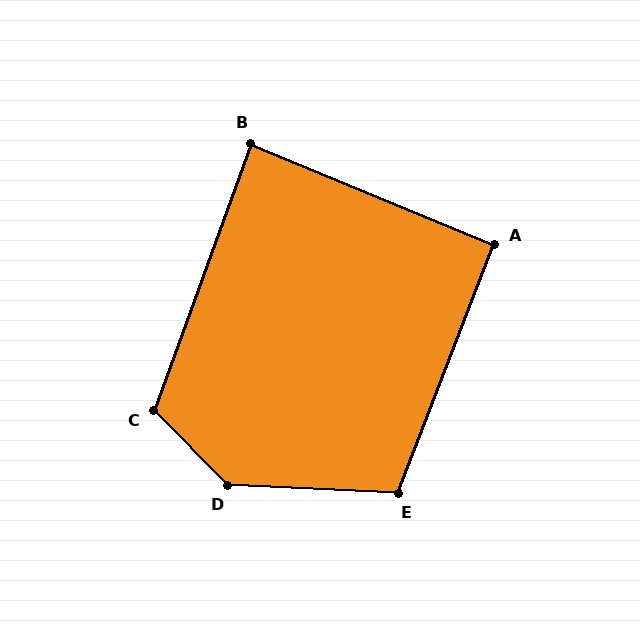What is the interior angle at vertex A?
Approximately 91 degrees (approximately right).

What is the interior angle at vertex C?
Approximately 115 degrees (obtuse).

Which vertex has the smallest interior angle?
B, at approximately 87 degrees.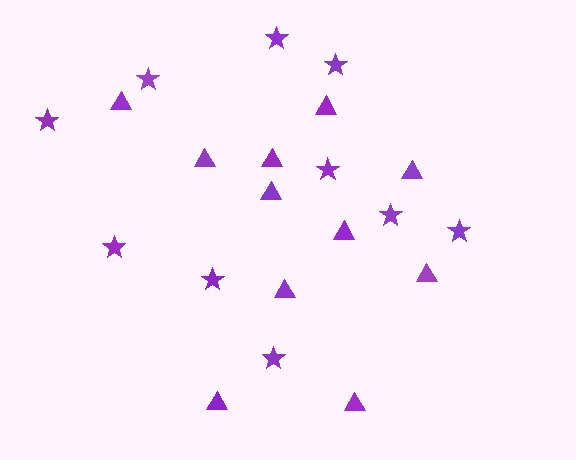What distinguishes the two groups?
There are 2 groups: one group of triangles (11) and one group of stars (10).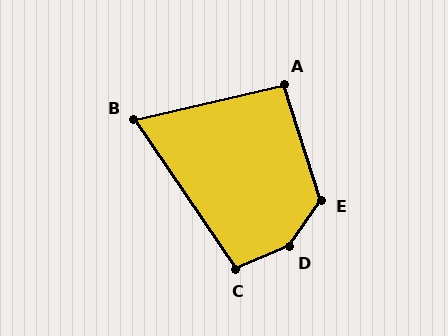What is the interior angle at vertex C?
Approximately 101 degrees (obtuse).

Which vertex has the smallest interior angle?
B, at approximately 69 degrees.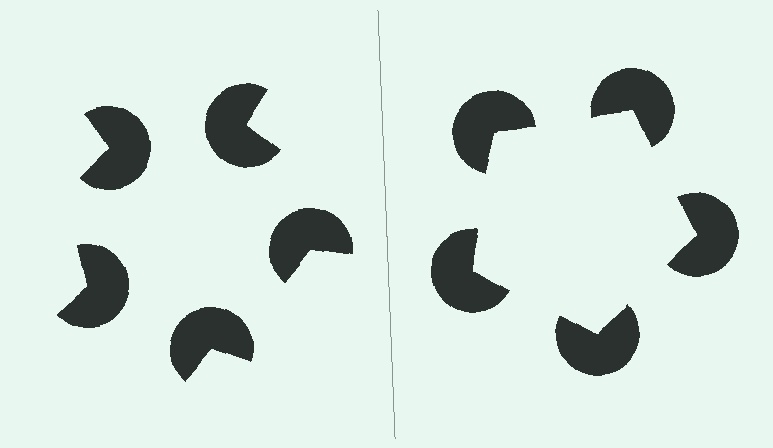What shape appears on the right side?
An illusory pentagon.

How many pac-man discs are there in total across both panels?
10 — 5 on each side.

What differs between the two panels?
The pac-man discs are positioned identically on both sides; only the wedge orientations differ. On the right they align to a pentagon; on the left they are misaligned.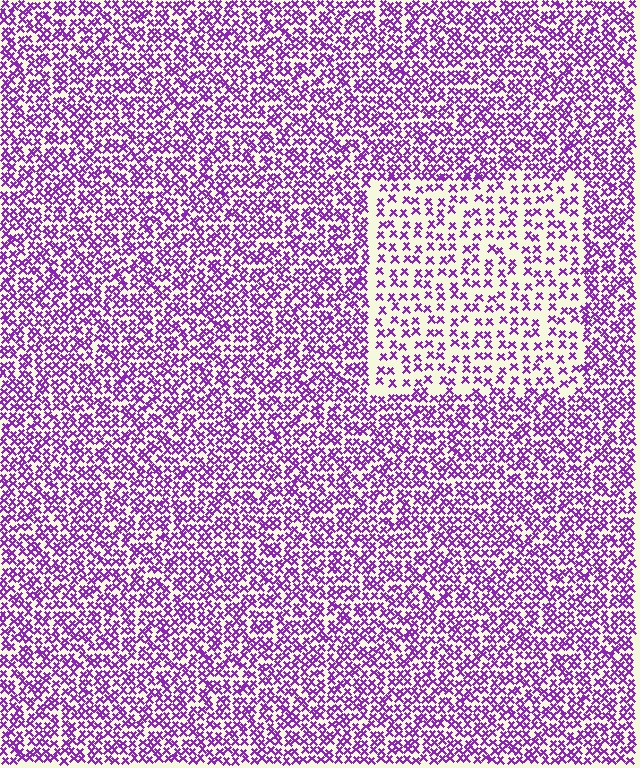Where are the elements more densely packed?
The elements are more densely packed outside the rectangle boundary.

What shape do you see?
I see a rectangle.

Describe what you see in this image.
The image contains small purple elements arranged at two different densities. A rectangle-shaped region is visible where the elements are less densely packed than the surrounding area.